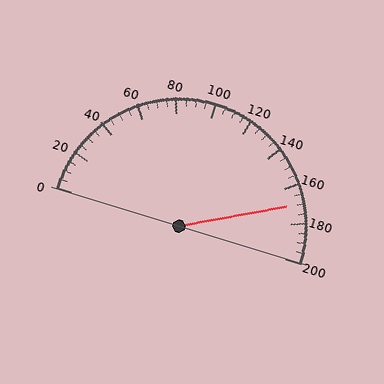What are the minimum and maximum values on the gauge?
The gauge ranges from 0 to 200.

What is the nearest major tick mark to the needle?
The nearest major tick mark is 160.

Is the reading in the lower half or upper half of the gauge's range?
The reading is in the upper half of the range (0 to 200).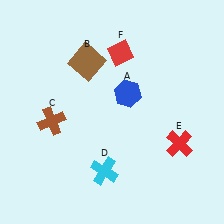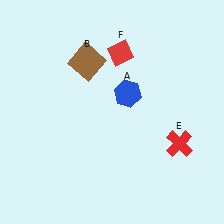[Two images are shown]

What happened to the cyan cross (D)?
The cyan cross (D) was removed in Image 2. It was in the bottom-left area of Image 1.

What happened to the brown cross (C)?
The brown cross (C) was removed in Image 2. It was in the bottom-left area of Image 1.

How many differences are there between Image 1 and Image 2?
There are 2 differences between the two images.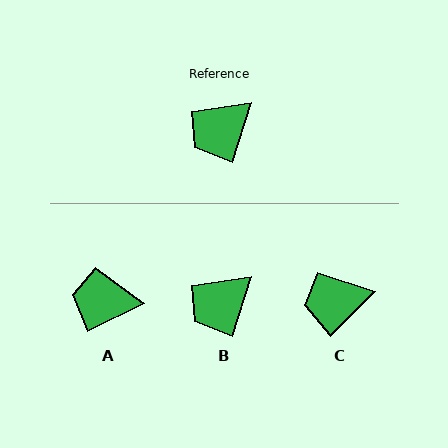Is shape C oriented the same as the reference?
No, it is off by about 27 degrees.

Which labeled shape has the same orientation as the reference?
B.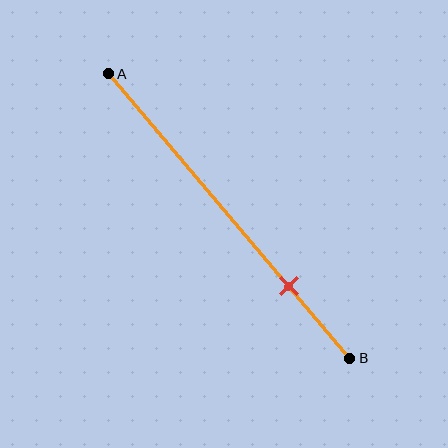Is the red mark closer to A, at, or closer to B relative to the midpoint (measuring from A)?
The red mark is closer to point B than the midpoint of segment AB.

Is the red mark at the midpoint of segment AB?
No, the mark is at about 75% from A, not at the 50% midpoint.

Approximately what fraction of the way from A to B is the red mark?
The red mark is approximately 75% of the way from A to B.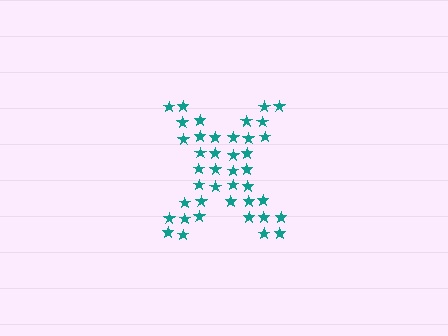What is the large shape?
The large shape is the letter X.